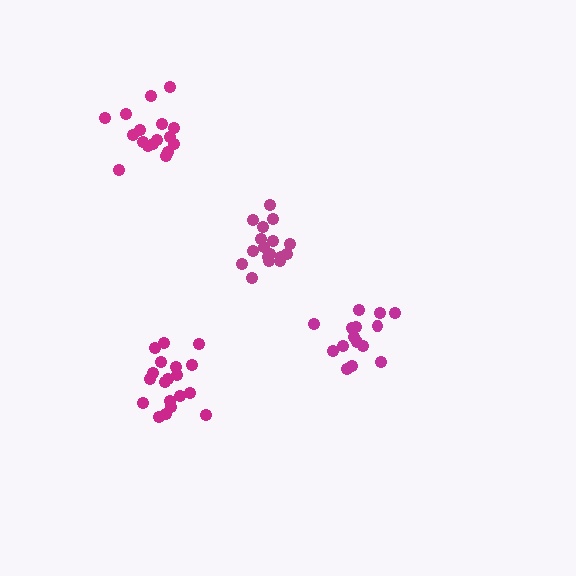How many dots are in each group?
Group 1: 19 dots, Group 2: 15 dots, Group 3: 17 dots, Group 4: 17 dots (68 total).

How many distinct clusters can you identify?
There are 4 distinct clusters.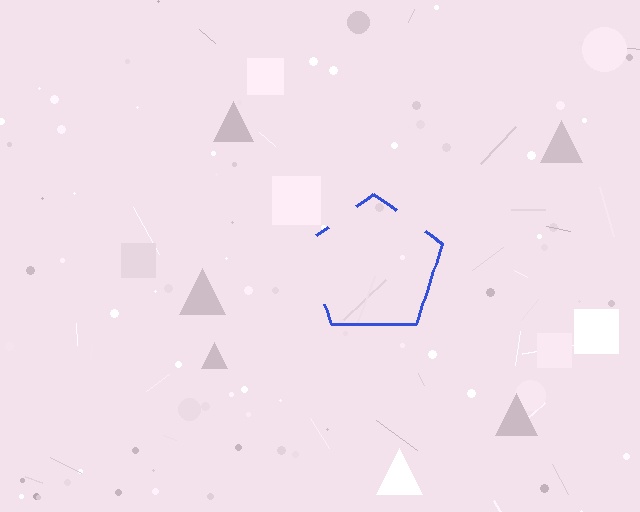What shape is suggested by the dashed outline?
The dashed outline suggests a pentagon.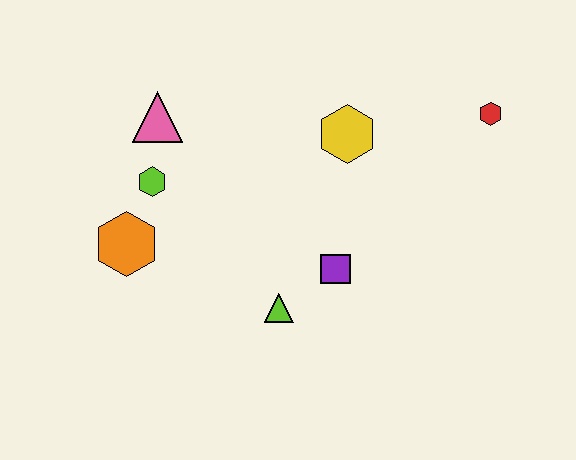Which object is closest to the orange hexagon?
The lime hexagon is closest to the orange hexagon.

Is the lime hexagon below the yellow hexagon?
Yes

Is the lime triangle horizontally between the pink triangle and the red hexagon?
Yes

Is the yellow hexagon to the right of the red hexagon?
No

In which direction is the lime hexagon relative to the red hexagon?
The lime hexagon is to the left of the red hexagon.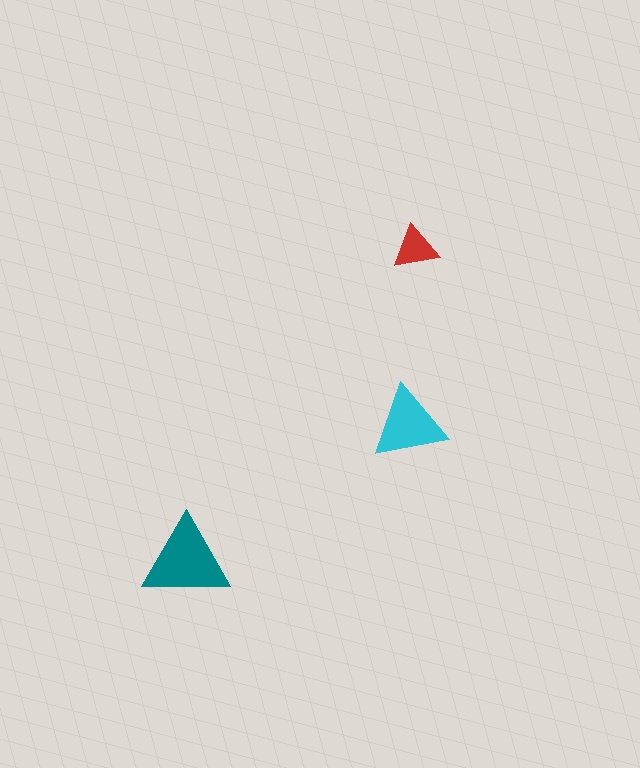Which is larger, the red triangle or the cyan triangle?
The cyan one.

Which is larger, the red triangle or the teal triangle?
The teal one.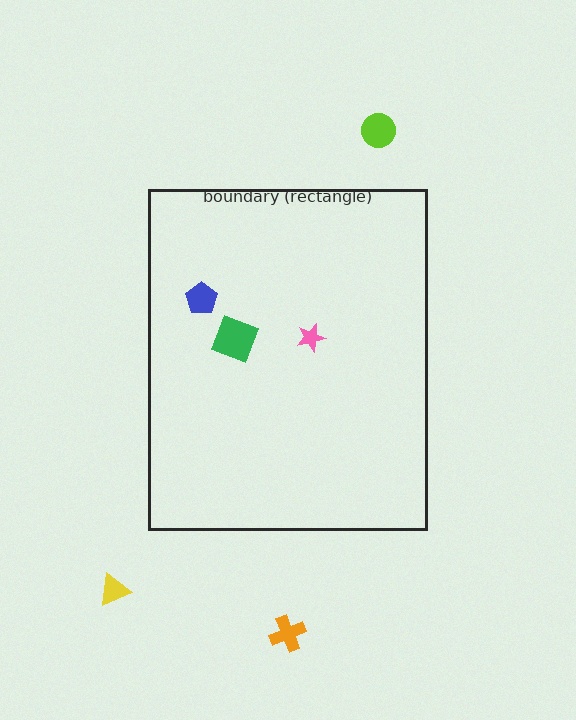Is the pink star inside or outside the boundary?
Inside.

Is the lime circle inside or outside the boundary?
Outside.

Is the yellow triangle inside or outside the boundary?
Outside.